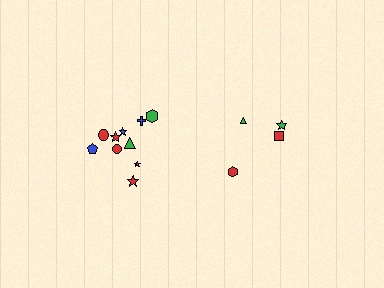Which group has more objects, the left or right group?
The left group.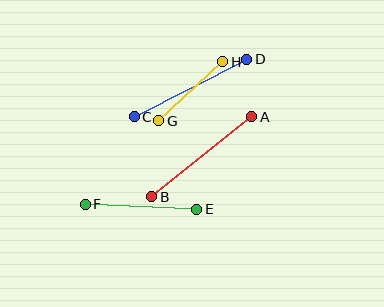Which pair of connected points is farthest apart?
Points A and B are farthest apart.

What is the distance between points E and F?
The distance is approximately 112 pixels.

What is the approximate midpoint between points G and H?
The midpoint is at approximately (191, 91) pixels.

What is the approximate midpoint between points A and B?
The midpoint is at approximately (202, 157) pixels.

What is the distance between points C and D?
The distance is approximately 126 pixels.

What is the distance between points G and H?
The distance is approximately 87 pixels.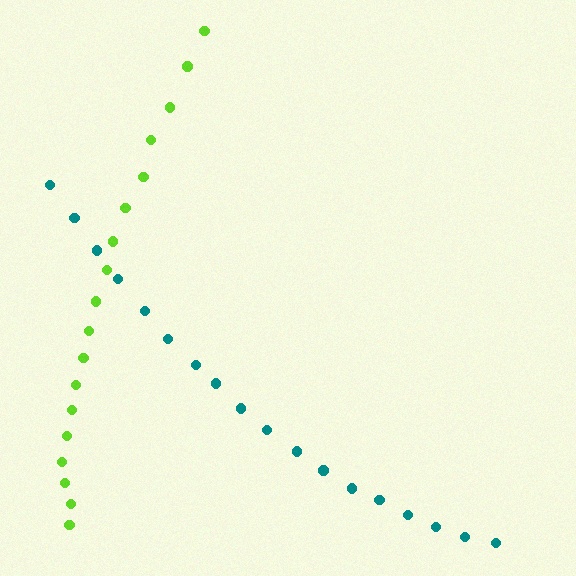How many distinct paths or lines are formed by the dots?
There are 2 distinct paths.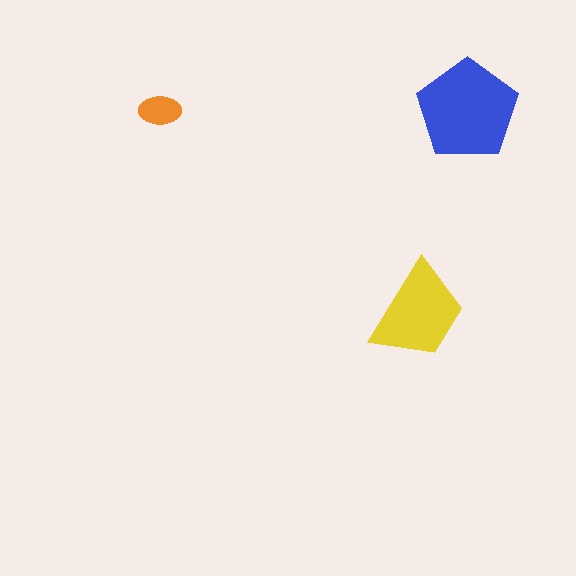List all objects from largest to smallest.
The blue pentagon, the yellow trapezoid, the orange ellipse.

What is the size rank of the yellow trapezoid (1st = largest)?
2nd.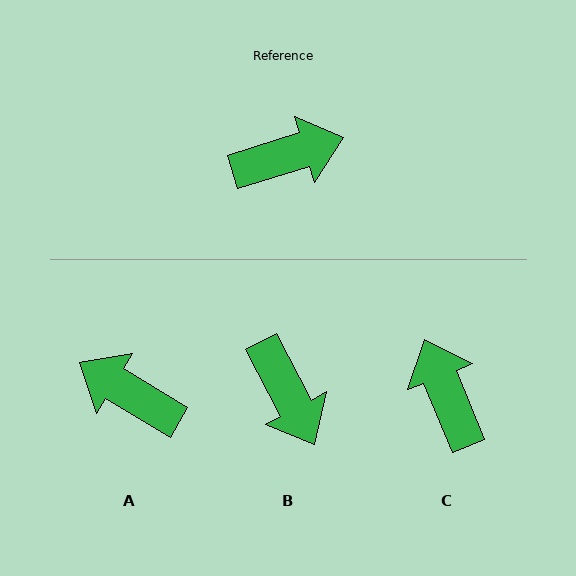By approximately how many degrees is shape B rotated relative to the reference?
Approximately 80 degrees clockwise.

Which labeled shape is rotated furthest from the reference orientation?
A, about 132 degrees away.